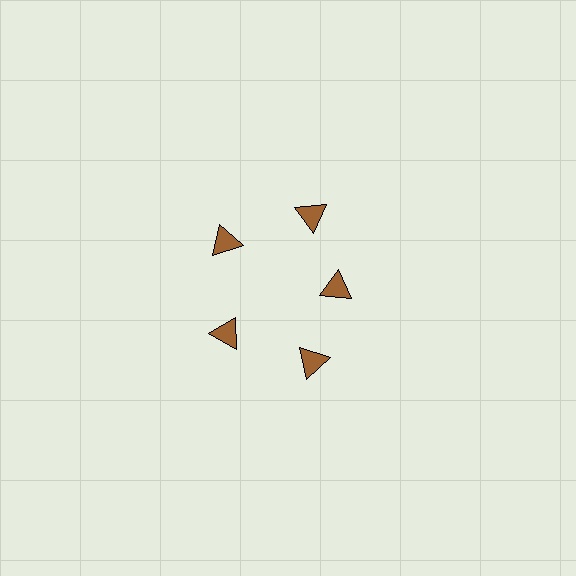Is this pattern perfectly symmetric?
No. The 5 brown triangles are arranged in a ring, but one element near the 3 o'clock position is pulled inward toward the center, breaking the 5-fold rotational symmetry.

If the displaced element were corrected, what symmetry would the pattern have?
It would have 5-fold rotational symmetry — the pattern would map onto itself every 72 degrees.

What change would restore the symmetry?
The symmetry would be restored by moving it outward, back onto the ring so that all 5 triangles sit at equal angles and equal distance from the center.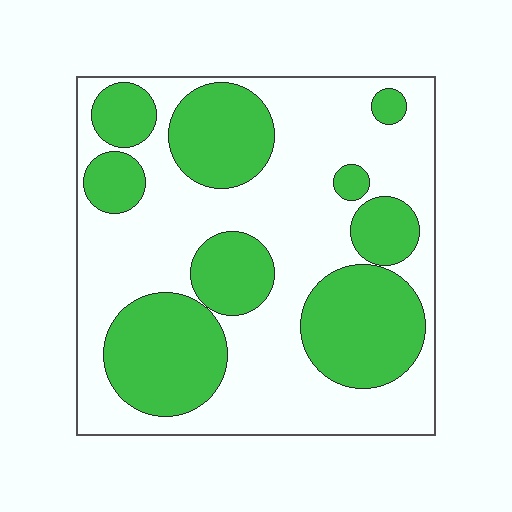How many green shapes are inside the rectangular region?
9.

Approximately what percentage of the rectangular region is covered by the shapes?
Approximately 40%.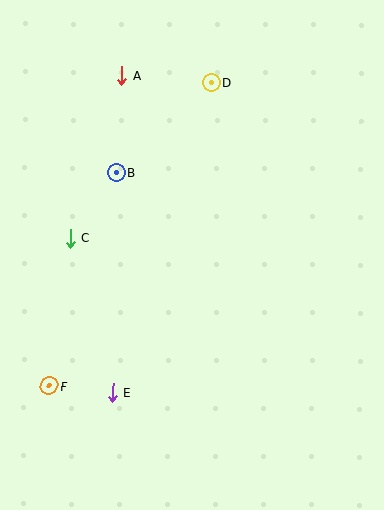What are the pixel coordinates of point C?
Point C is at (70, 238).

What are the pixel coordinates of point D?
Point D is at (211, 83).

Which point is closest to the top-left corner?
Point A is closest to the top-left corner.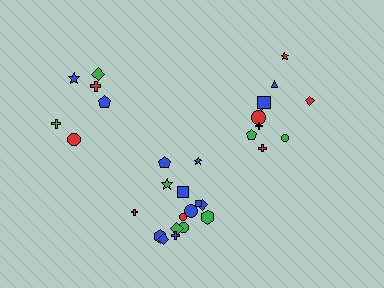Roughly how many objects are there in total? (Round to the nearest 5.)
Roughly 30 objects in total.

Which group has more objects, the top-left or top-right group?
The top-right group.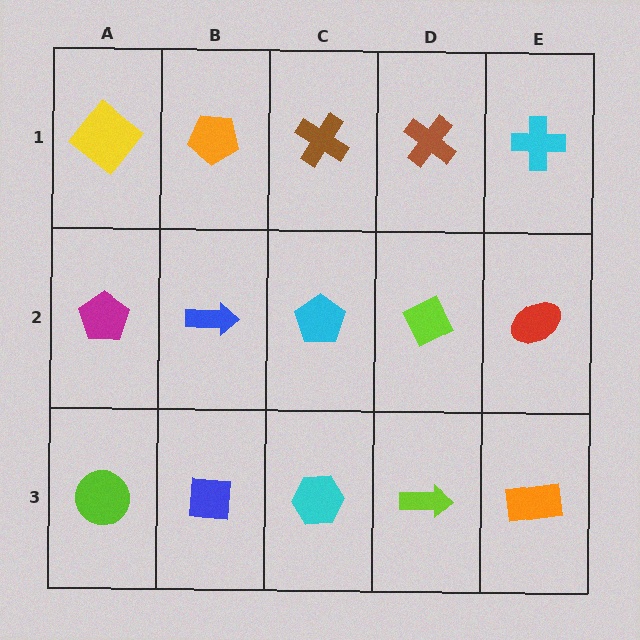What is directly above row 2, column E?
A cyan cross.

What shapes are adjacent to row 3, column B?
A blue arrow (row 2, column B), a lime circle (row 3, column A), a cyan hexagon (row 3, column C).